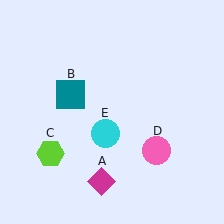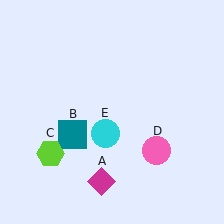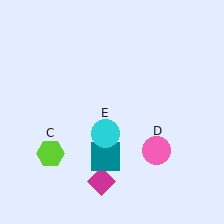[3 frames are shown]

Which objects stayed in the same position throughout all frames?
Magenta diamond (object A) and lime hexagon (object C) and pink circle (object D) and cyan circle (object E) remained stationary.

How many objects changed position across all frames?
1 object changed position: teal square (object B).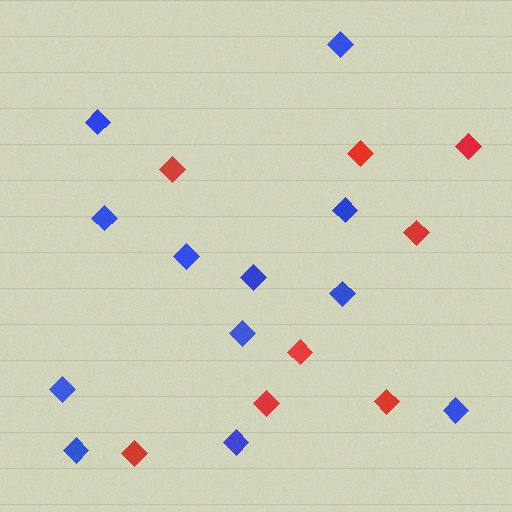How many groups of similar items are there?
There are 2 groups: one group of blue diamonds (12) and one group of red diamonds (8).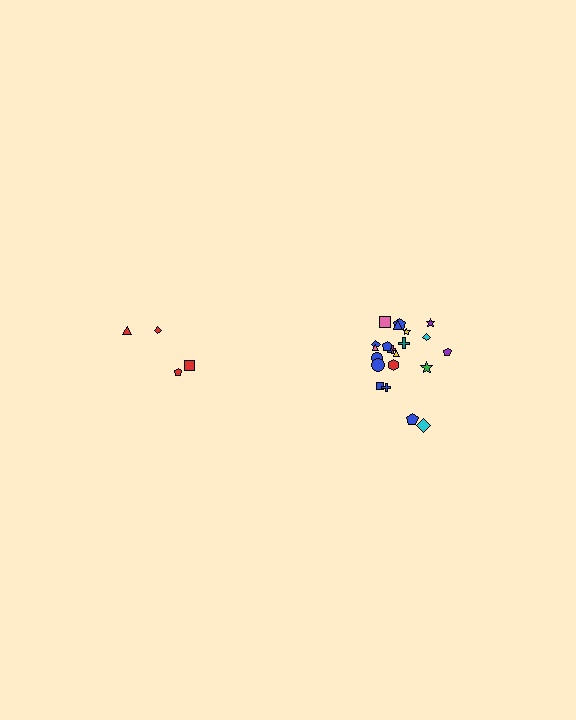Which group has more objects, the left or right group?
The right group.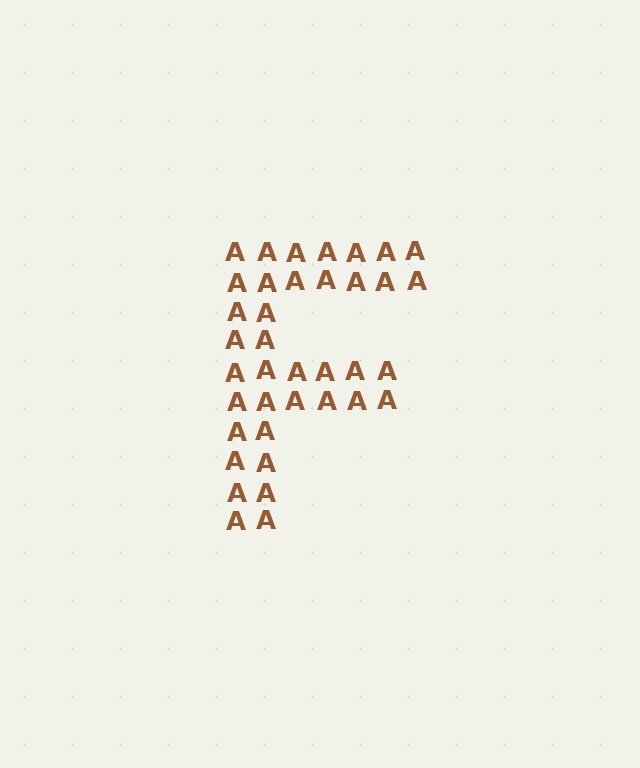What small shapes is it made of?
It is made of small letter A's.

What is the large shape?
The large shape is the letter F.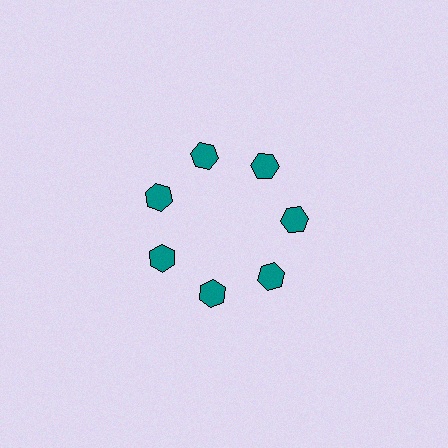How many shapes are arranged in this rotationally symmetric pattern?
There are 7 shapes, arranged in 7 groups of 1.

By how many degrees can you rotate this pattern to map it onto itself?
The pattern maps onto itself every 51 degrees of rotation.